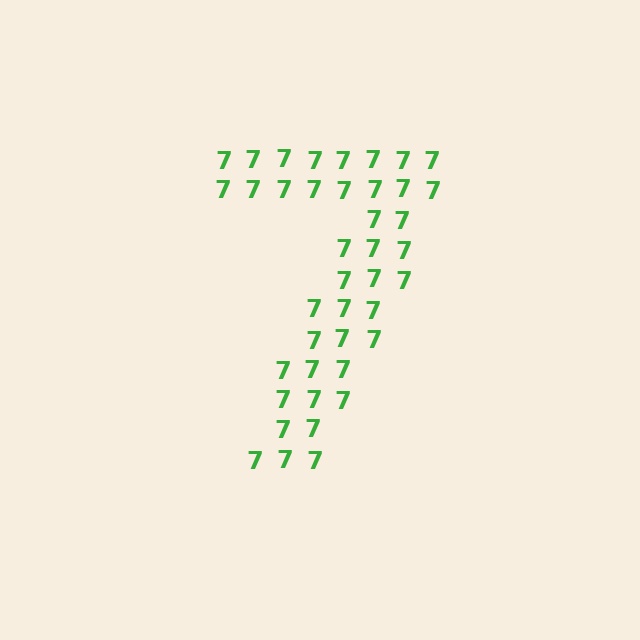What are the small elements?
The small elements are digit 7's.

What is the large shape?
The large shape is the digit 7.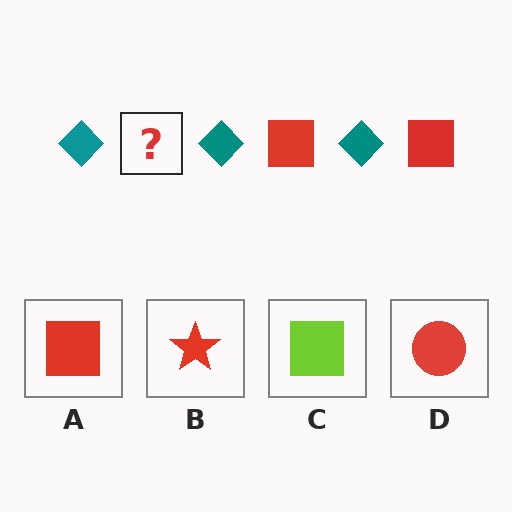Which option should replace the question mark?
Option A.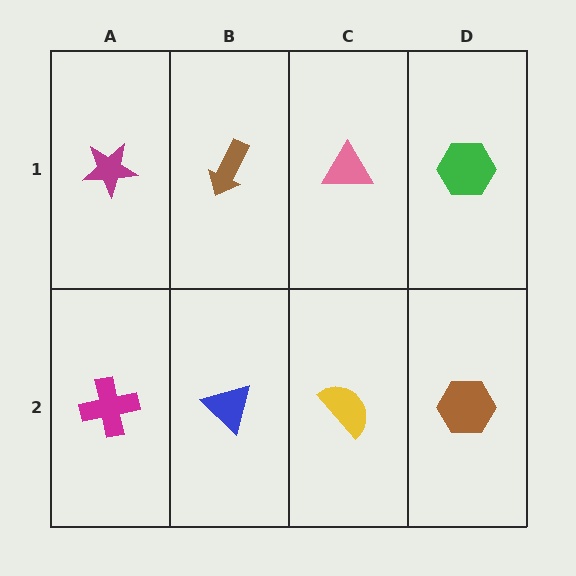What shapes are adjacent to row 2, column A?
A magenta star (row 1, column A), a blue triangle (row 2, column B).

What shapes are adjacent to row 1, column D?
A brown hexagon (row 2, column D), a pink triangle (row 1, column C).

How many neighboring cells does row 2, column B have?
3.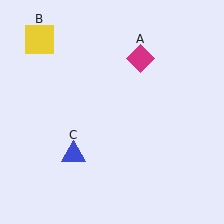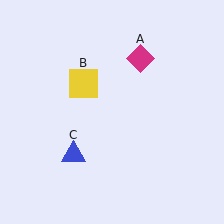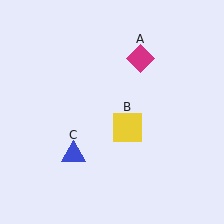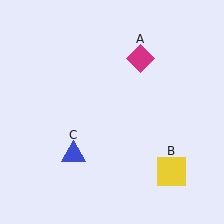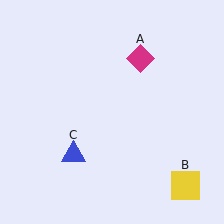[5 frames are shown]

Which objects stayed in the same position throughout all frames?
Magenta diamond (object A) and blue triangle (object C) remained stationary.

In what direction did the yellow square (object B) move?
The yellow square (object B) moved down and to the right.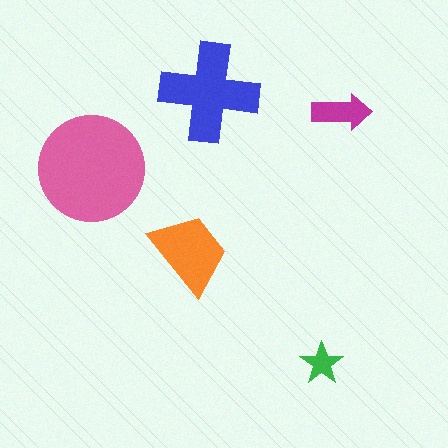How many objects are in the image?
There are 5 objects in the image.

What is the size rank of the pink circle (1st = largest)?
1st.